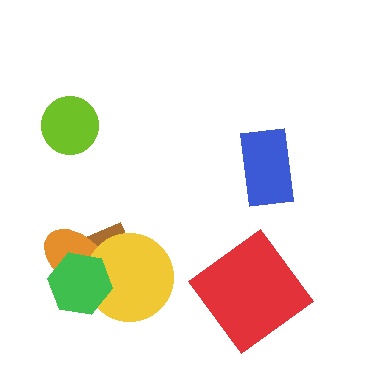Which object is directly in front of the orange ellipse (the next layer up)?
The yellow circle is directly in front of the orange ellipse.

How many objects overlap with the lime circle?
0 objects overlap with the lime circle.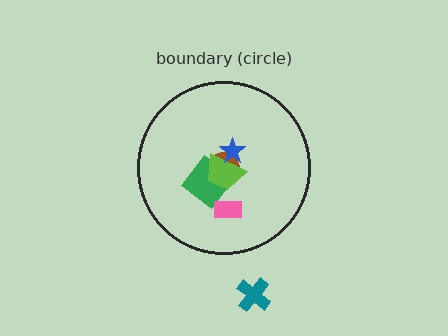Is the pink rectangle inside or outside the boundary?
Inside.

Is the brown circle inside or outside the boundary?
Inside.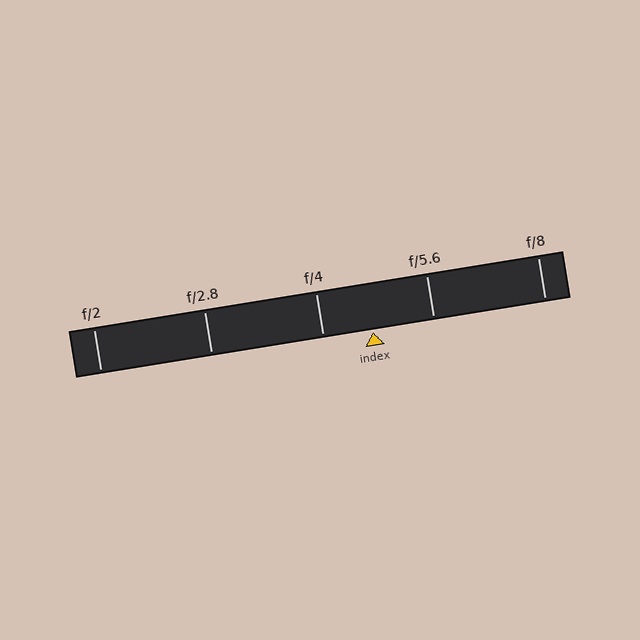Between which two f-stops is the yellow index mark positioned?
The index mark is between f/4 and f/5.6.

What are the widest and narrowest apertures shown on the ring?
The widest aperture shown is f/2 and the narrowest is f/8.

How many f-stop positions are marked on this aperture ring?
There are 5 f-stop positions marked.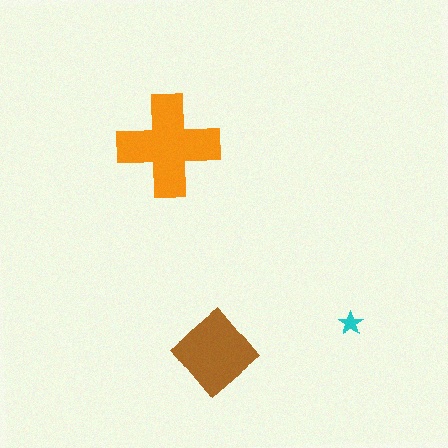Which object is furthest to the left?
The orange cross is leftmost.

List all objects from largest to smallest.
The orange cross, the brown diamond, the cyan star.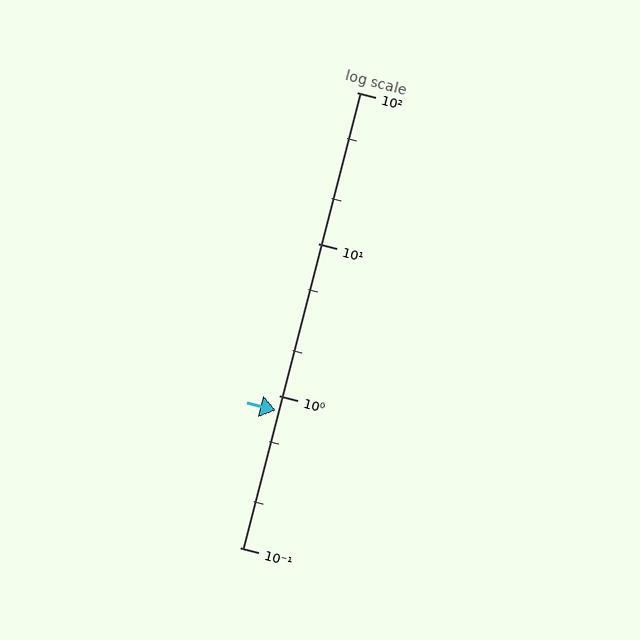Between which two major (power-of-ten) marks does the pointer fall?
The pointer is between 0.1 and 1.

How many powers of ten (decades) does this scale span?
The scale spans 3 decades, from 0.1 to 100.